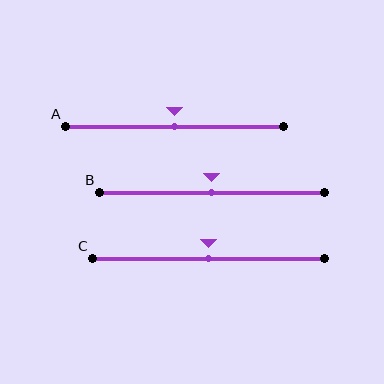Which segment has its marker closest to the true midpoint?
Segment A has its marker closest to the true midpoint.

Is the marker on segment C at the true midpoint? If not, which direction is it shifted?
Yes, the marker on segment C is at the true midpoint.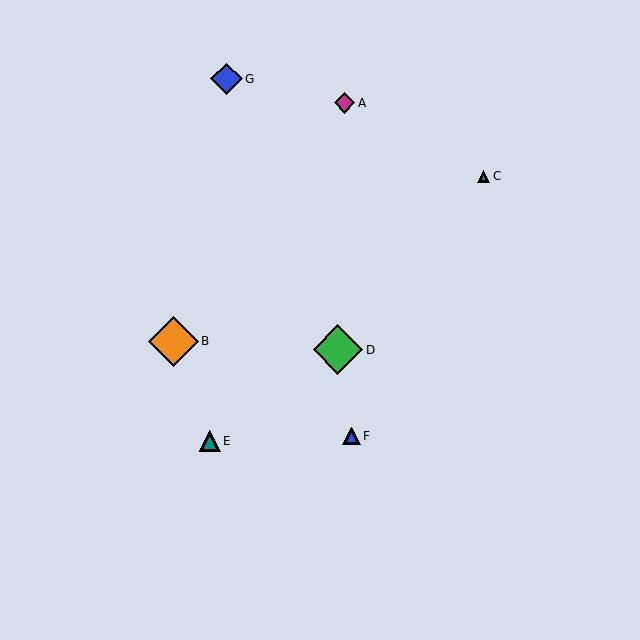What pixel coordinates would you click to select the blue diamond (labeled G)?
Click at (227, 79) to select the blue diamond G.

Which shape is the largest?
The orange diamond (labeled B) is the largest.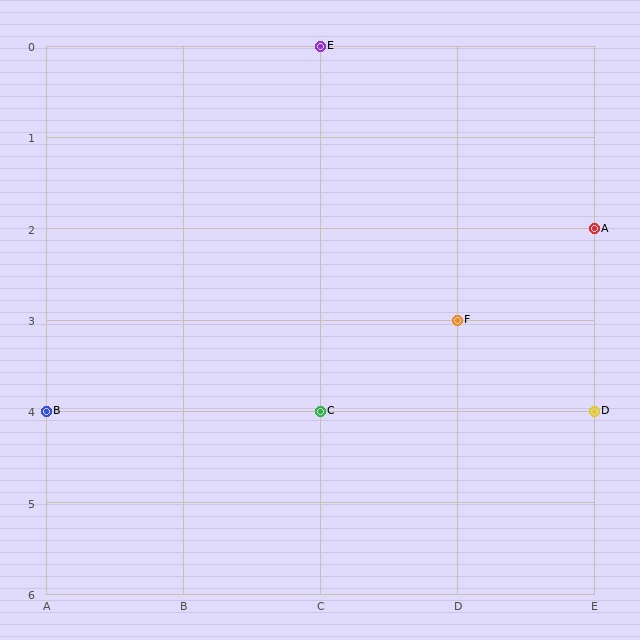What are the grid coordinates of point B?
Point B is at grid coordinates (A, 4).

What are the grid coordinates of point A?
Point A is at grid coordinates (E, 2).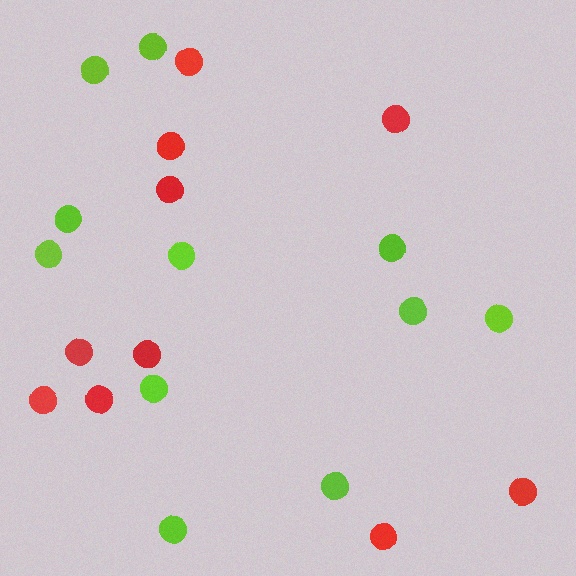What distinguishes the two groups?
There are 2 groups: one group of lime circles (11) and one group of red circles (10).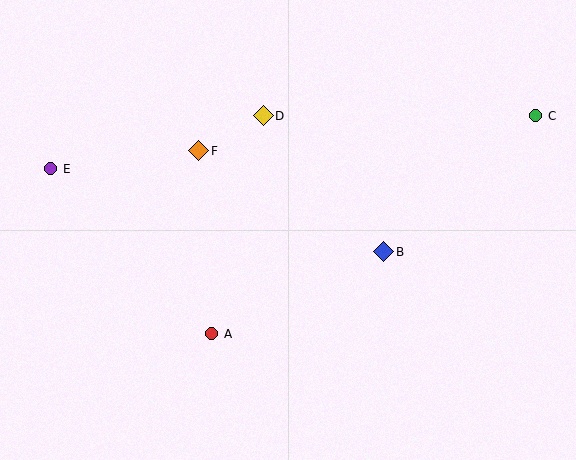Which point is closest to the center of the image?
Point B at (384, 252) is closest to the center.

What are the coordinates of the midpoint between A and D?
The midpoint between A and D is at (237, 225).